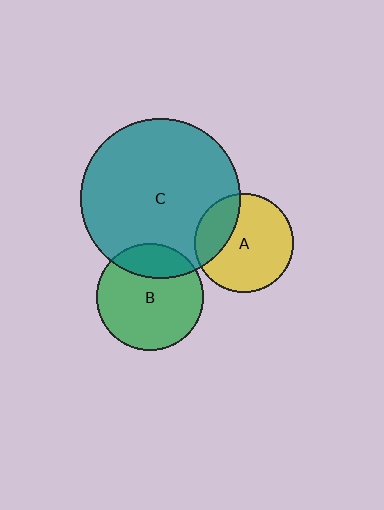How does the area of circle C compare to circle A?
Approximately 2.6 times.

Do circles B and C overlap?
Yes.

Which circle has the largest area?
Circle C (teal).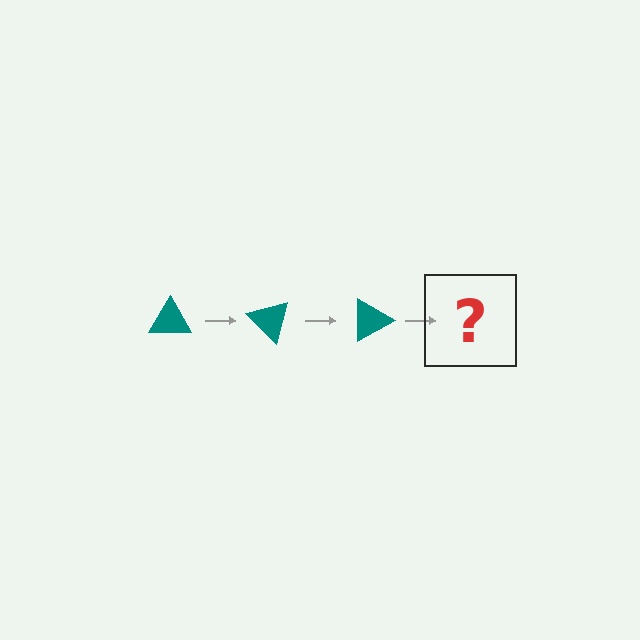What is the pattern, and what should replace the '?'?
The pattern is that the triangle rotates 45 degrees each step. The '?' should be a teal triangle rotated 135 degrees.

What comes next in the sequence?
The next element should be a teal triangle rotated 135 degrees.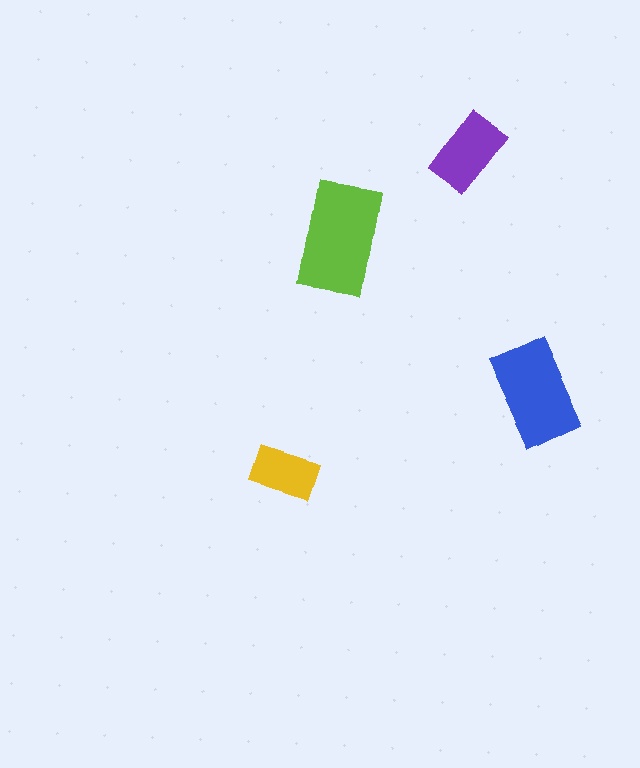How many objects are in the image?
There are 4 objects in the image.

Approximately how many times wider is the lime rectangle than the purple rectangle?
About 1.5 times wider.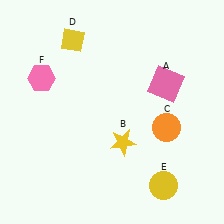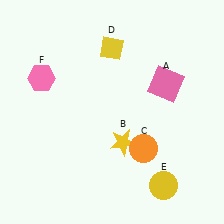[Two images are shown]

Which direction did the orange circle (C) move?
The orange circle (C) moved left.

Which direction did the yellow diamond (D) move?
The yellow diamond (D) moved right.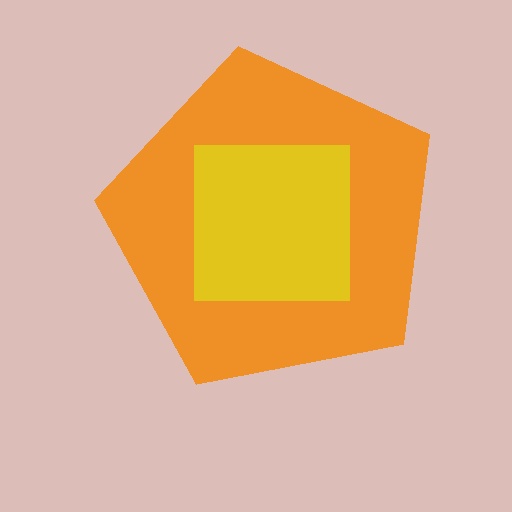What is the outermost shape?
The orange pentagon.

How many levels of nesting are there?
2.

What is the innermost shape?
The yellow square.